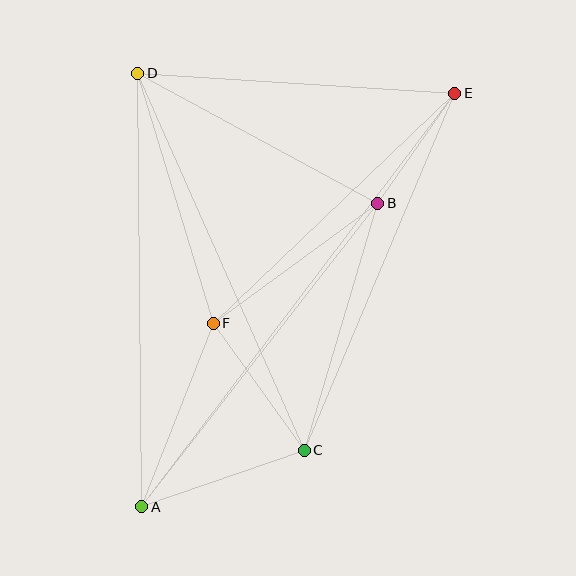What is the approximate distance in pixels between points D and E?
The distance between D and E is approximately 317 pixels.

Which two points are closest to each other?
Points B and E are closest to each other.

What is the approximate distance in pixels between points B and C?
The distance between B and C is approximately 258 pixels.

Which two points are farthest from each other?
Points A and E are farthest from each other.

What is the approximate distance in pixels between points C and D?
The distance between C and D is approximately 412 pixels.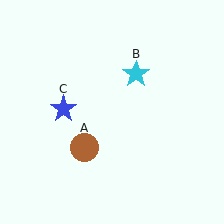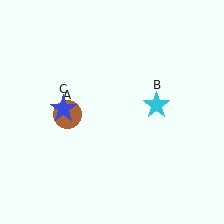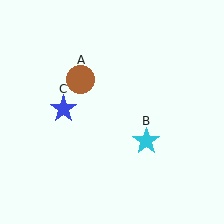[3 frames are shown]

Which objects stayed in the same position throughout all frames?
Blue star (object C) remained stationary.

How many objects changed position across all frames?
2 objects changed position: brown circle (object A), cyan star (object B).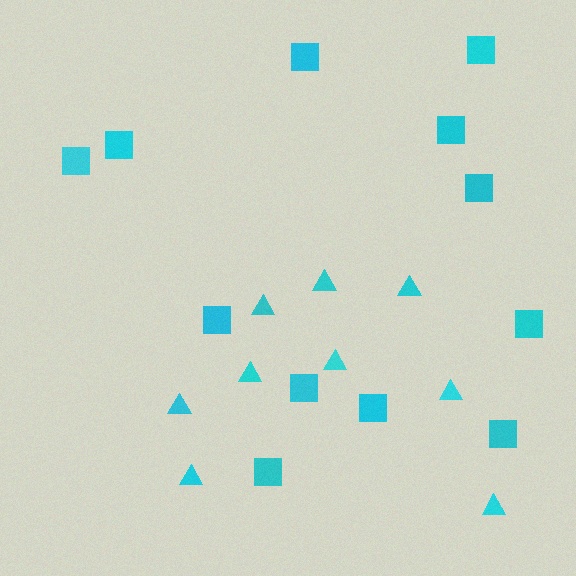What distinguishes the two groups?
There are 2 groups: one group of triangles (9) and one group of squares (12).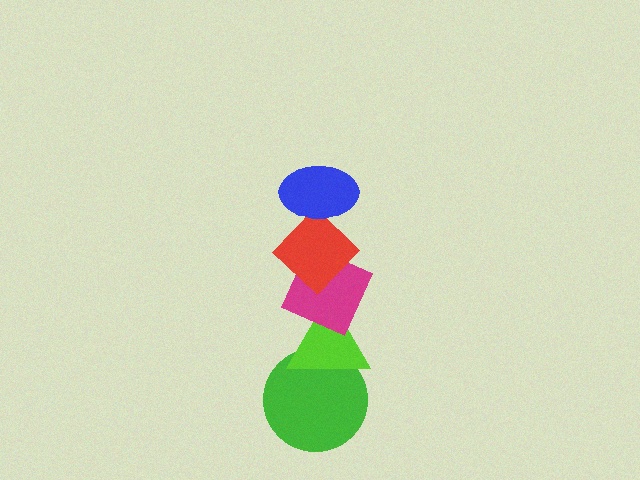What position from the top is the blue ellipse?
The blue ellipse is 1st from the top.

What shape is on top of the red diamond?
The blue ellipse is on top of the red diamond.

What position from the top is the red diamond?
The red diamond is 2nd from the top.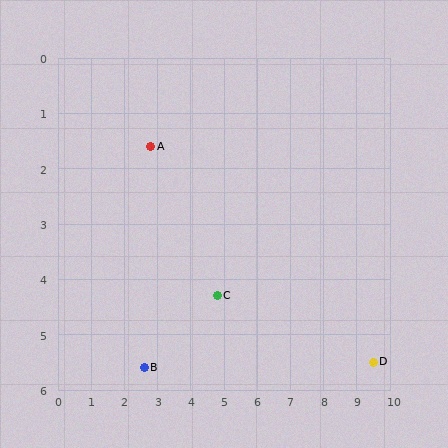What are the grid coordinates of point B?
Point B is at approximately (2.6, 5.6).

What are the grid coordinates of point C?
Point C is at approximately (4.8, 4.3).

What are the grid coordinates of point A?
Point A is at approximately (2.8, 1.6).